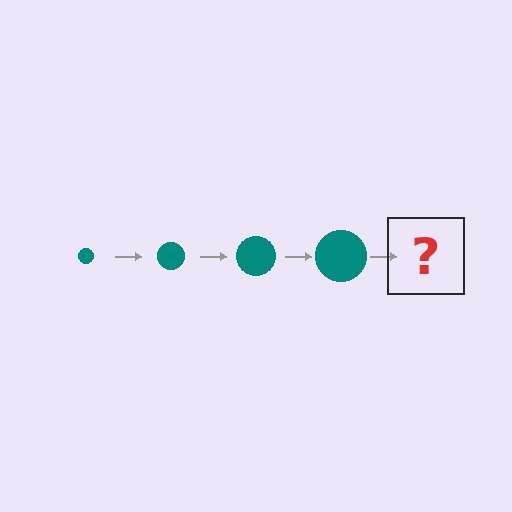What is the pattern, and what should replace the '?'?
The pattern is that the circle gets progressively larger each step. The '?' should be a teal circle, larger than the previous one.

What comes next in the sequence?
The next element should be a teal circle, larger than the previous one.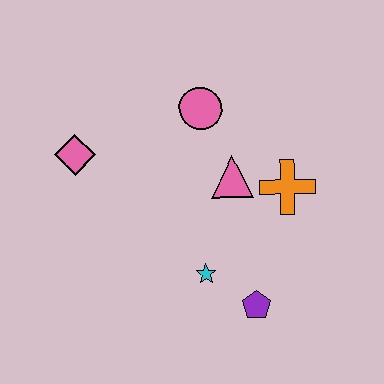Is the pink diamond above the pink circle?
No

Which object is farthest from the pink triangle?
The pink diamond is farthest from the pink triangle.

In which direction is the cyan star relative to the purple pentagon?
The cyan star is to the left of the purple pentagon.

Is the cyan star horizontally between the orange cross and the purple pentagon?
No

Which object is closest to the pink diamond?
The pink circle is closest to the pink diamond.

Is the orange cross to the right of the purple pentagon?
Yes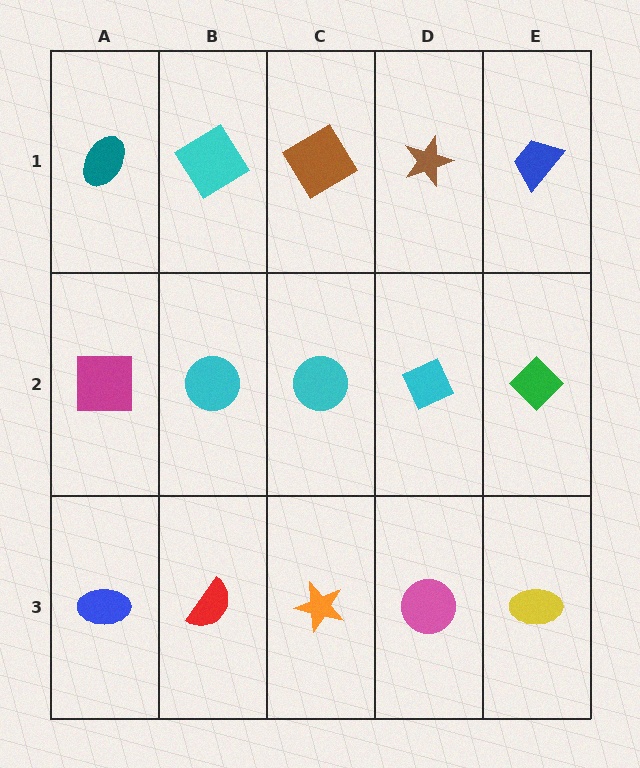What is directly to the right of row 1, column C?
A brown star.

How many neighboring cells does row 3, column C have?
3.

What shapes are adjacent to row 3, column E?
A green diamond (row 2, column E), a pink circle (row 3, column D).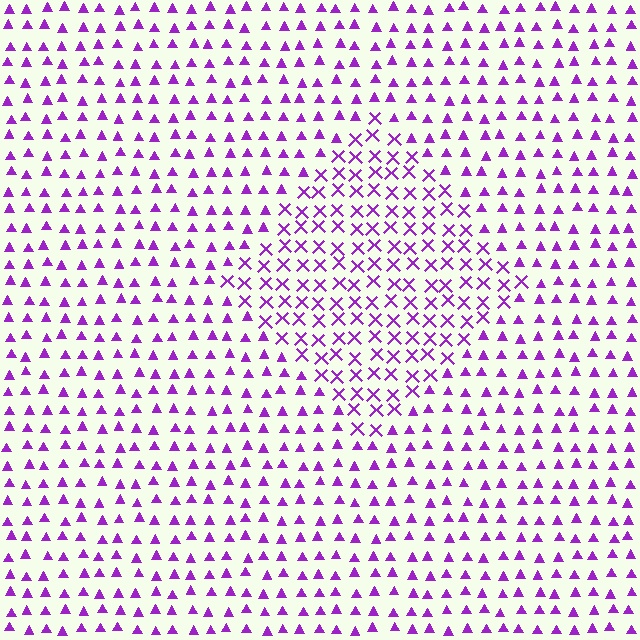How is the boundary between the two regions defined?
The boundary is defined by a change in element shape: X marks inside vs. triangles outside. All elements share the same color and spacing.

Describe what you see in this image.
The image is filled with small purple elements arranged in a uniform grid. A diamond-shaped region contains X marks, while the surrounding area contains triangles. The boundary is defined purely by the change in element shape.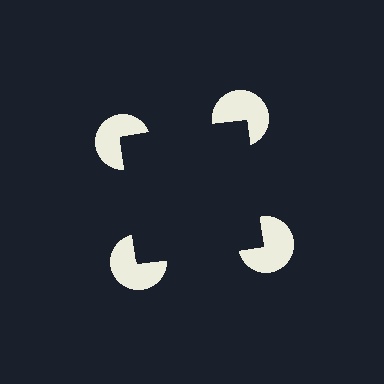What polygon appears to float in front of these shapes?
An illusory square — its edges are inferred from the aligned wedge cuts in the pac-man discs, not physically drawn.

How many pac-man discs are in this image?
There are 4 — one at each vertex of the illusory square.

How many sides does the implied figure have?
4 sides.